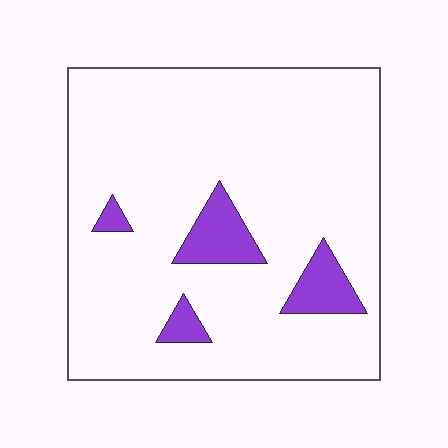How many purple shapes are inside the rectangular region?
4.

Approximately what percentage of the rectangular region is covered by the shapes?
Approximately 10%.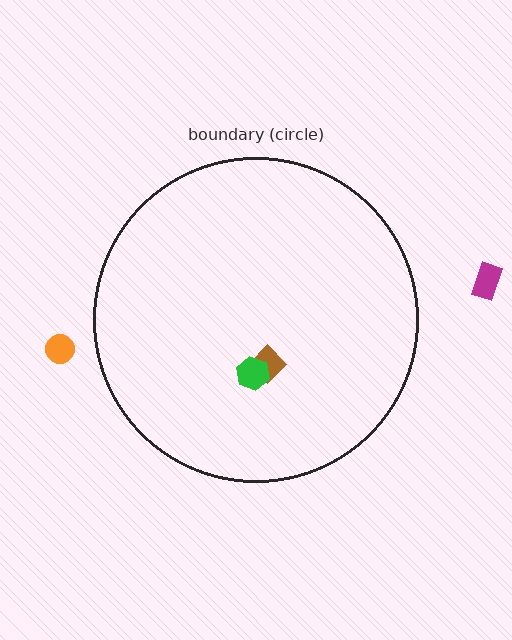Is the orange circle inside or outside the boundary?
Outside.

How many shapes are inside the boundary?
2 inside, 2 outside.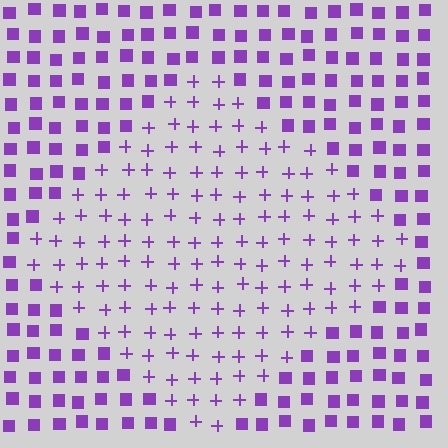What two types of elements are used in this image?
The image uses plus signs inside the diamond region and squares outside it.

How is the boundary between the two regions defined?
The boundary is defined by a change in element shape: plus signs inside vs. squares outside. All elements share the same color and spacing.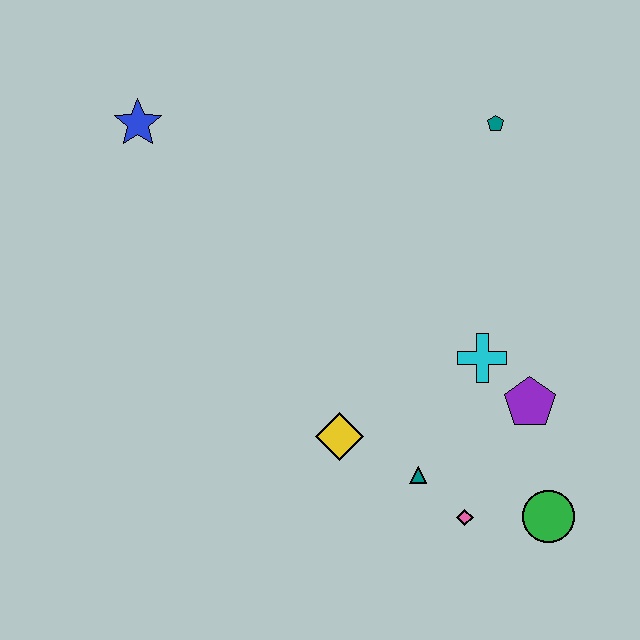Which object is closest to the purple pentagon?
The cyan cross is closest to the purple pentagon.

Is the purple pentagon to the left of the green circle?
Yes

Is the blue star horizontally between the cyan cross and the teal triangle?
No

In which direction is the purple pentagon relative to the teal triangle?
The purple pentagon is to the right of the teal triangle.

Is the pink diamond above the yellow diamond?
No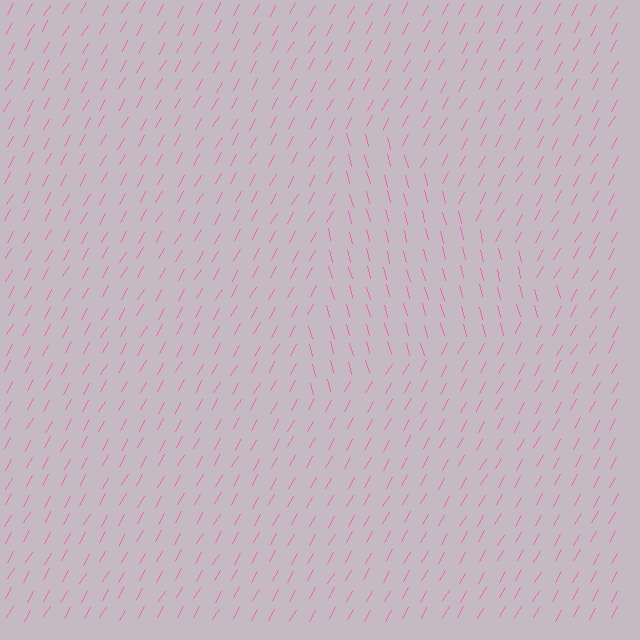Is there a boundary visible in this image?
Yes, there is a texture boundary formed by a change in line orientation.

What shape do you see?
I see a triangle.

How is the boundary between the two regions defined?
The boundary is defined purely by a change in line orientation (approximately 45 degrees difference). All lines are the same color and thickness.